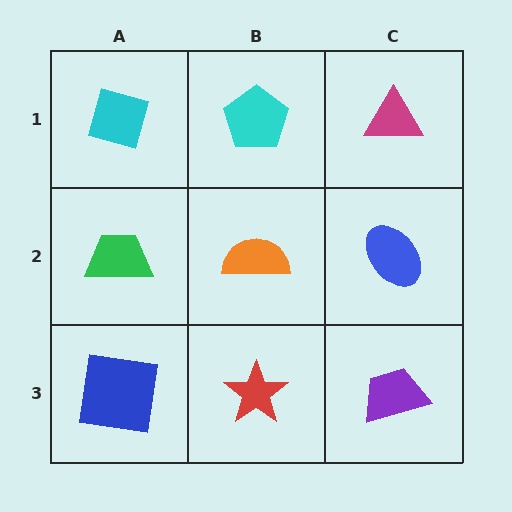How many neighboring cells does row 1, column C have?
2.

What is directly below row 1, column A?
A green trapezoid.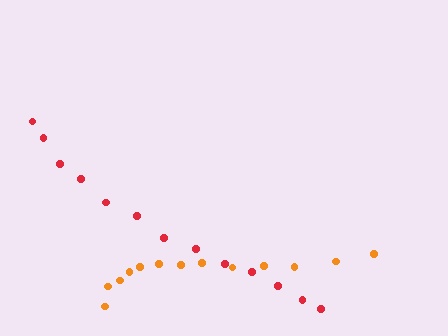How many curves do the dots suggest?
There are 2 distinct paths.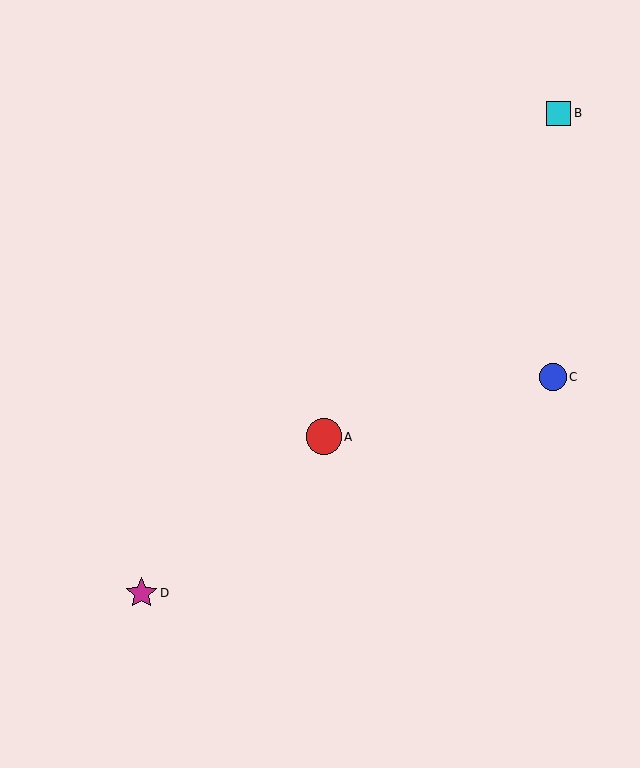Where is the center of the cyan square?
The center of the cyan square is at (558, 113).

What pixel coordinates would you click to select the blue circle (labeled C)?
Click at (553, 377) to select the blue circle C.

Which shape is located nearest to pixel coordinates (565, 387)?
The blue circle (labeled C) at (553, 377) is nearest to that location.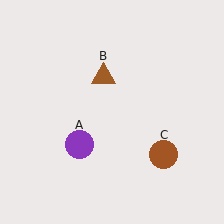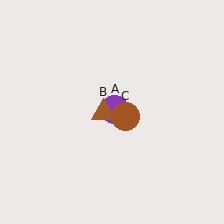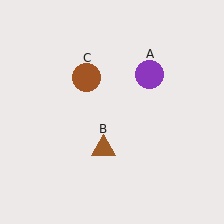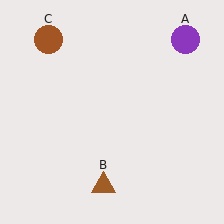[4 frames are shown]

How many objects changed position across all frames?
3 objects changed position: purple circle (object A), brown triangle (object B), brown circle (object C).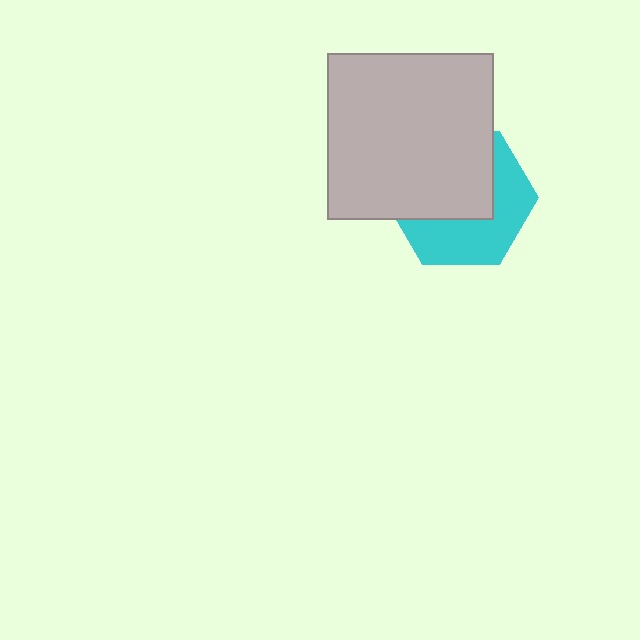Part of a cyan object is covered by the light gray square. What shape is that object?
It is a hexagon.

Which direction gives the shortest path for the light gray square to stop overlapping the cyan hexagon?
Moving up gives the shortest separation.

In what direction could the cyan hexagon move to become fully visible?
The cyan hexagon could move down. That would shift it out from behind the light gray square entirely.